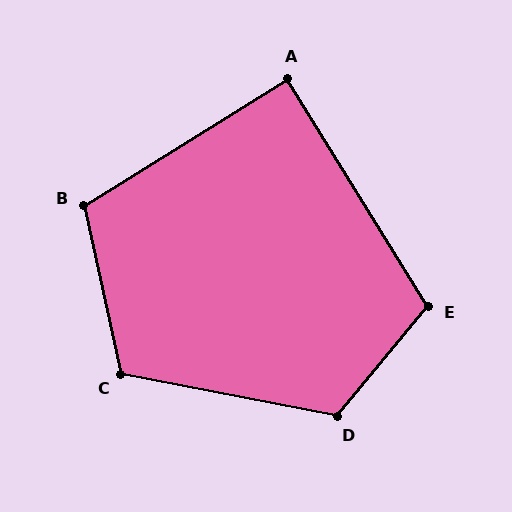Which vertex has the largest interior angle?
D, at approximately 119 degrees.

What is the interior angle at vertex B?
Approximately 109 degrees (obtuse).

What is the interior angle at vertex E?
Approximately 108 degrees (obtuse).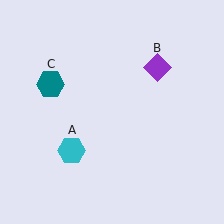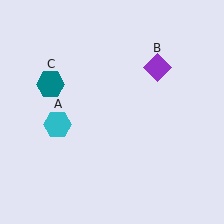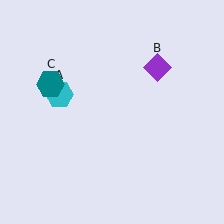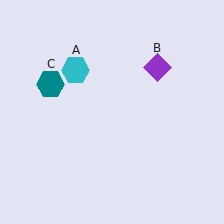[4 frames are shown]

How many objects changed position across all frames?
1 object changed position: cyan hexagon (object A).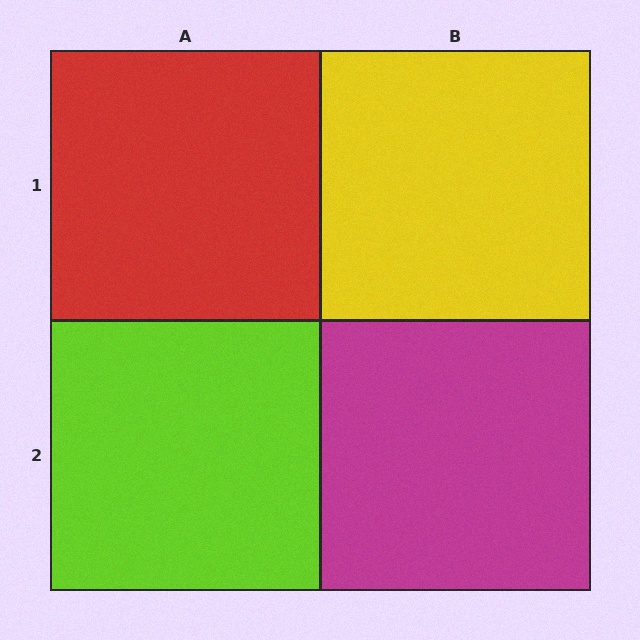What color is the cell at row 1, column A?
Red.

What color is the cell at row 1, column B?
Yellow.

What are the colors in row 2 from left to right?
Lime, magenta.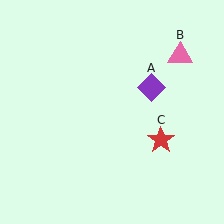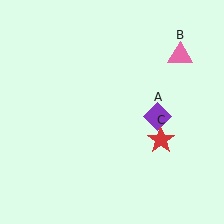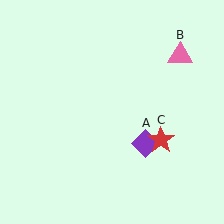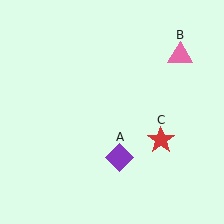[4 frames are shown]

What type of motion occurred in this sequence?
The purple diamond (object A) rotated clockwise around the center of the scene.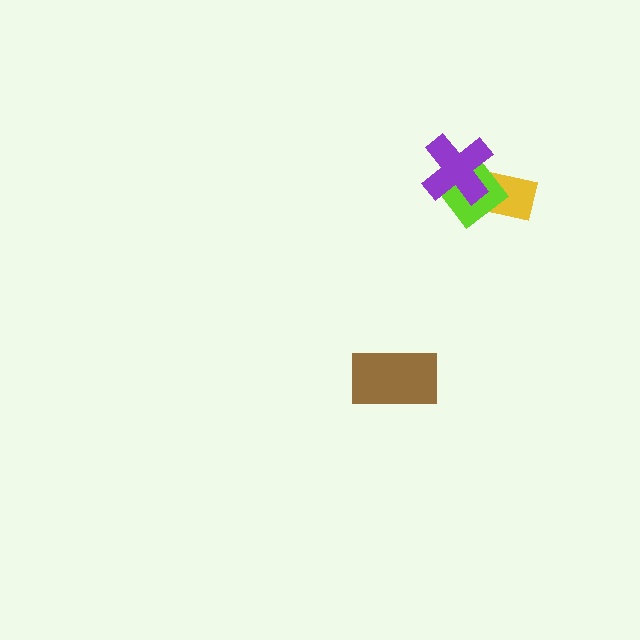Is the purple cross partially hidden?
No, no other shape covers it.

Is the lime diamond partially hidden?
Yes, it is partially covered by another shape.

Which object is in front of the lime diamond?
The purple cross is in front of the lime diamond.